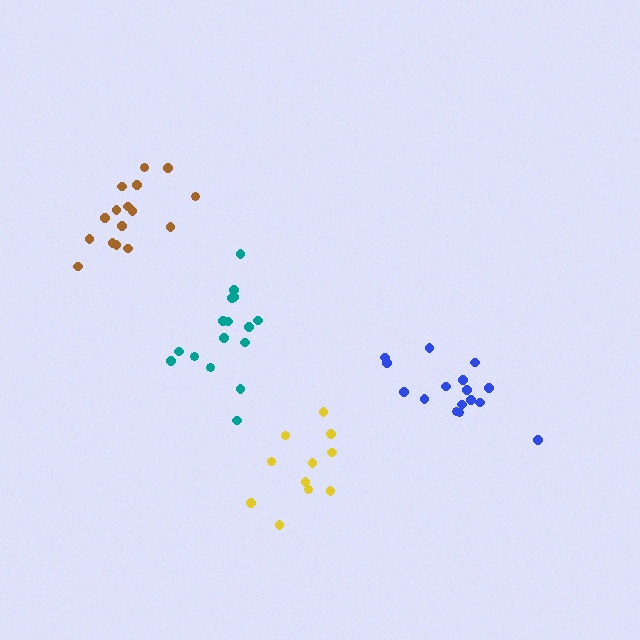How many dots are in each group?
Group 1: 16 dots, Group 2: 16 dots, Group 3: 11 dots, Group 4: 16 dots (59 total).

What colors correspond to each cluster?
The clusters are colored: teal, blue, yellow, brown.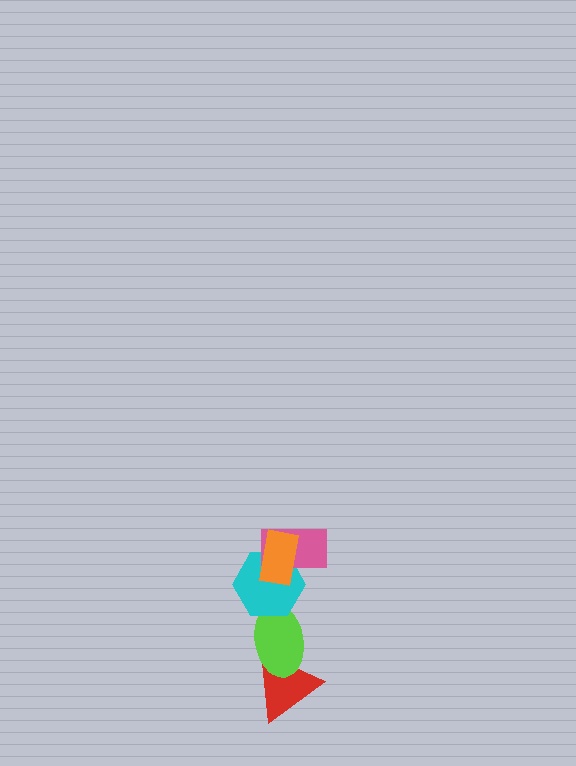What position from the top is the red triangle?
The red triangle is 5th from the top.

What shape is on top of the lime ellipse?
The cyan hexagon is on top of the lime ellipse.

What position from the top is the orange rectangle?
The orange rectangle is 1st from the top.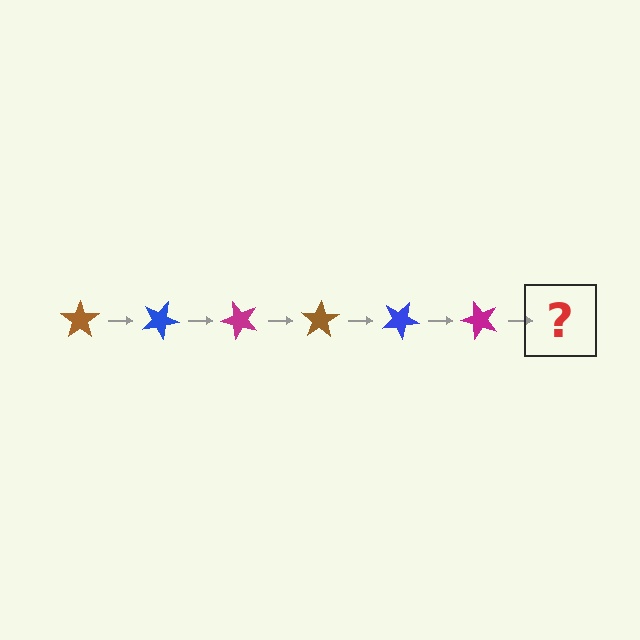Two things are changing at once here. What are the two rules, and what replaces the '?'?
The two rules are that it rotates 25 degrees each step and the color cycles through brown, blue, and magenta. The '?' should be a brown star, rotated 150 degrees from the start.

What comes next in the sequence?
The next element should be a brown star, rotated 150 degrees from the start.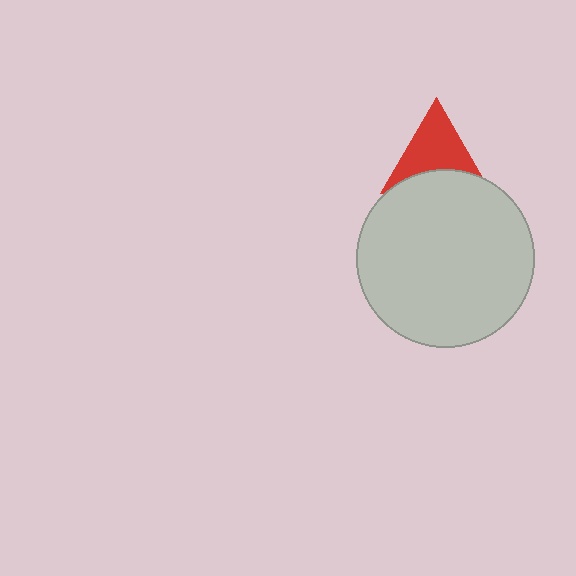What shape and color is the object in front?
The object in front is a light gray circle.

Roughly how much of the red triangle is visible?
About half of it is visible (roughly 65%).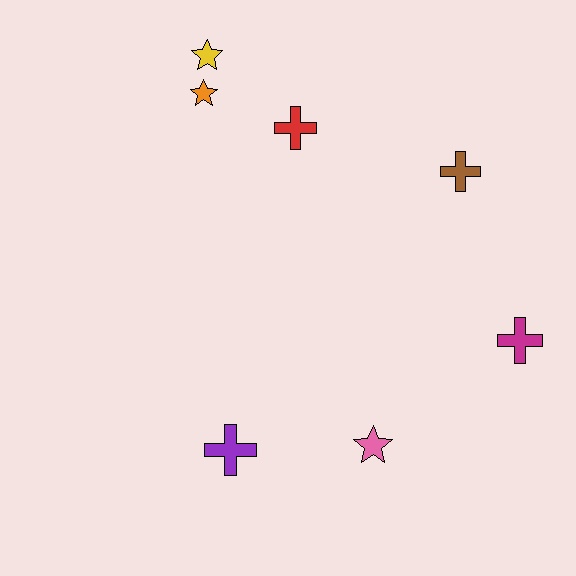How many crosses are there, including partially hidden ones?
There are 4 crosses.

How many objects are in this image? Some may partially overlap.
There are 7 objects.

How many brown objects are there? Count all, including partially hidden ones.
There is 1 brown object.